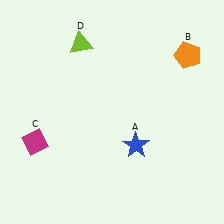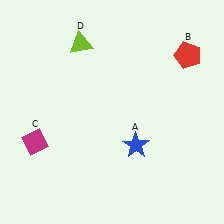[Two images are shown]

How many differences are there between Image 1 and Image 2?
There is 1 difference between the two images.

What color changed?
The pentagon (B) changed from orange in Image 1 to red in Image 2.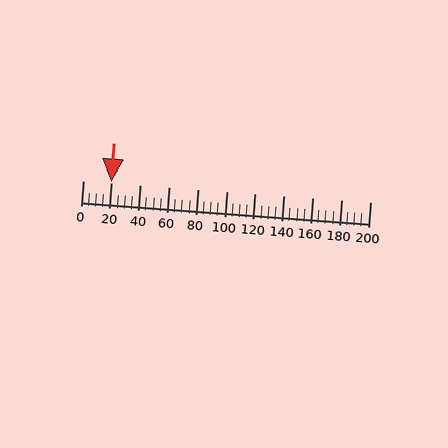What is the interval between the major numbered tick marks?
The major tick marks are spaced 20 units apart.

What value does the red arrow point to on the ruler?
The red arrow points to approximately 20.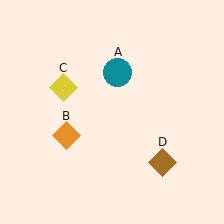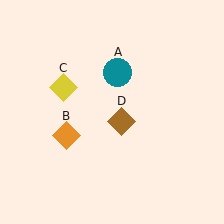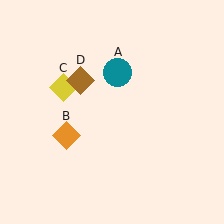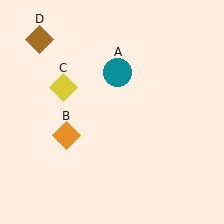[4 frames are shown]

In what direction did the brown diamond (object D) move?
The brown diamond (object D) moved up and to the left.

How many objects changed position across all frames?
1 object changed position: brown diamond (object D).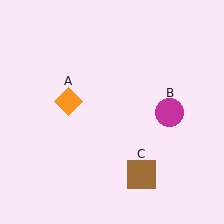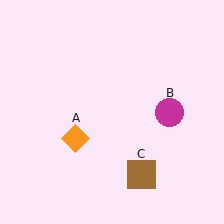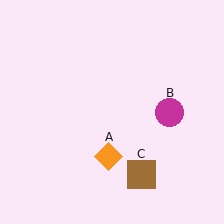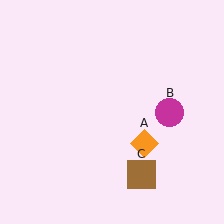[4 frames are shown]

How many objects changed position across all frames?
1 object changed position: orange diamond (object A).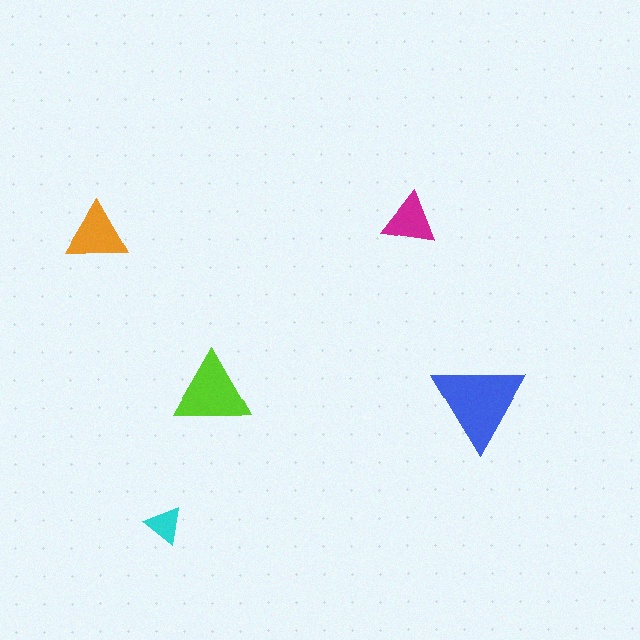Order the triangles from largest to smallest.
the blue one, the lime one, the orange one, the magenta one, the cyan one.